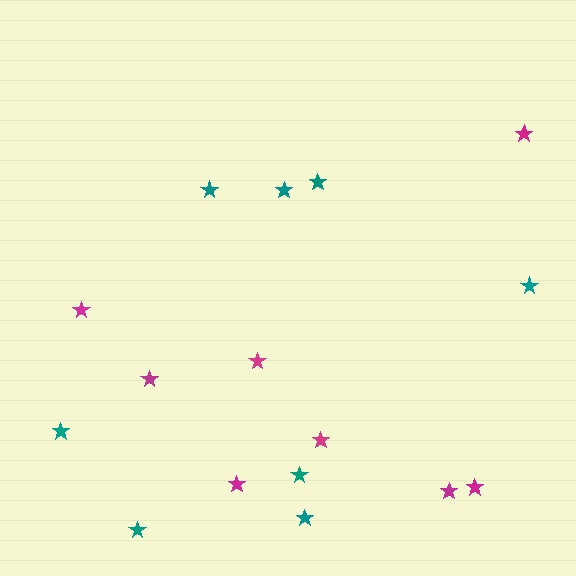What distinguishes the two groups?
There are 2 groups: one group of magenta stars (8) and one group of teal stars (8).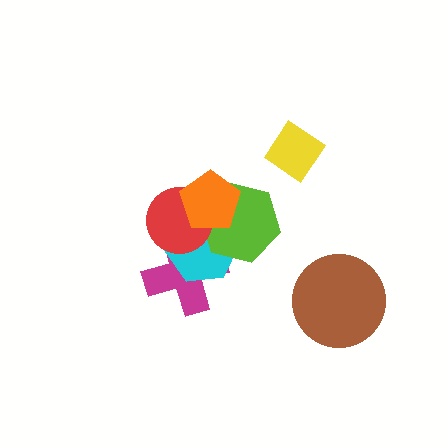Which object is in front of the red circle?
The orange pentagon is in front of the red circle.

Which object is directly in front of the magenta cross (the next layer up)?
The cyan hexagon is directly in front of the magenta cross.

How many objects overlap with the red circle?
4 objects overlap with the red circle.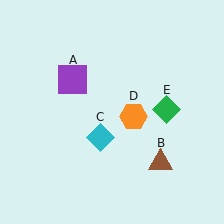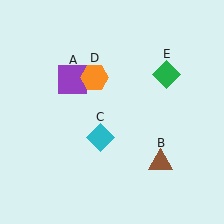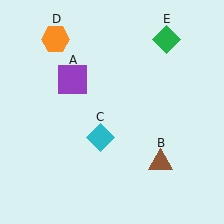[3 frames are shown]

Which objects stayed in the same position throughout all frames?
Purple square (object A) and brown triangle (object B) and cyan diamond (object C) remained stationary.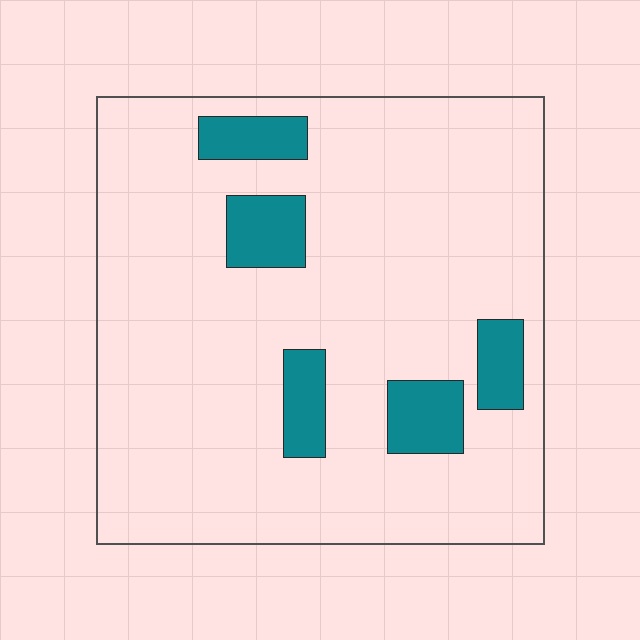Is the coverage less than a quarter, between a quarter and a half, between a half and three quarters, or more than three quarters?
Less than a quarter.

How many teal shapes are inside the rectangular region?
5.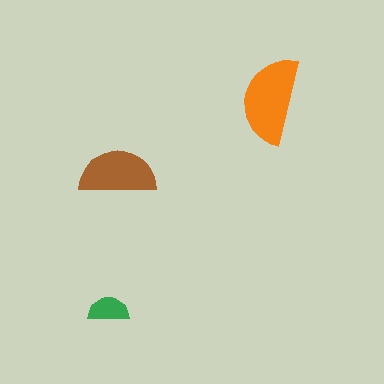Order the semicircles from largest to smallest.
the orange one, the brown one, the green one.